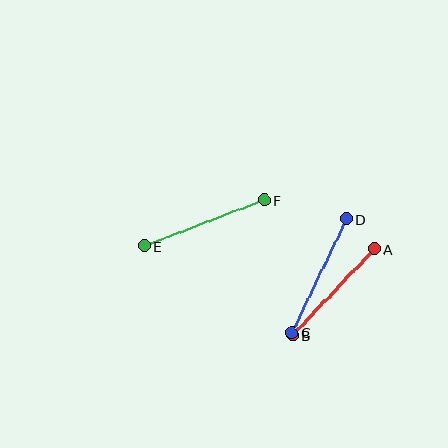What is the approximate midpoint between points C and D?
The midpoint is at approximately (319, 276) pixels.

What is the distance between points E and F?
The distance is approximately 128 pixels.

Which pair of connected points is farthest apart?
Points E and F are farthest apart.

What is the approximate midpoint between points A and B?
The midpoint is at approximately (334, 292) pixels.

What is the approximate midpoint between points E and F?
The midpoint is at approximately (204, 223) pixels.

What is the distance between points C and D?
The distance is approximately 126 pixels.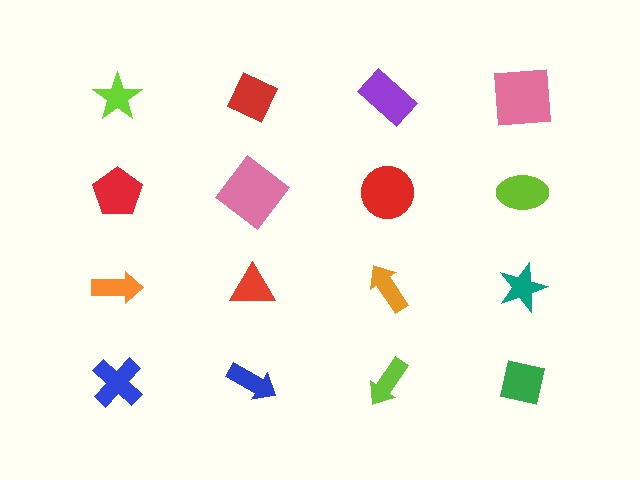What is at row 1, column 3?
A purple rectangle.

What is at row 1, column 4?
A pink square.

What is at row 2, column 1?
A red pentagon.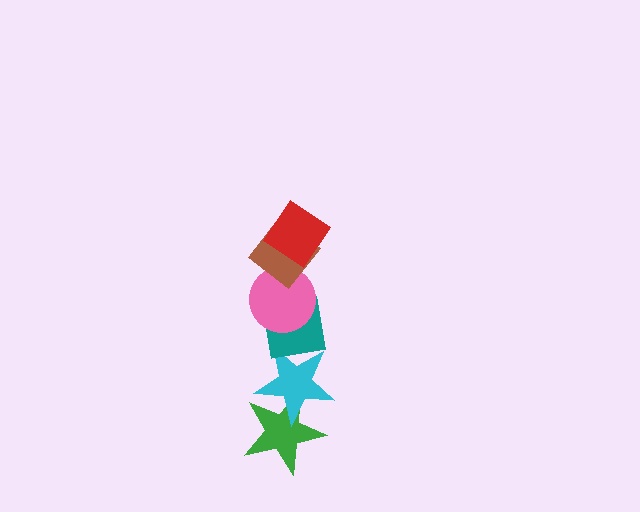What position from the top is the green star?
The green star is 6th from the top.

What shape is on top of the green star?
The cyan star is on top of the green star.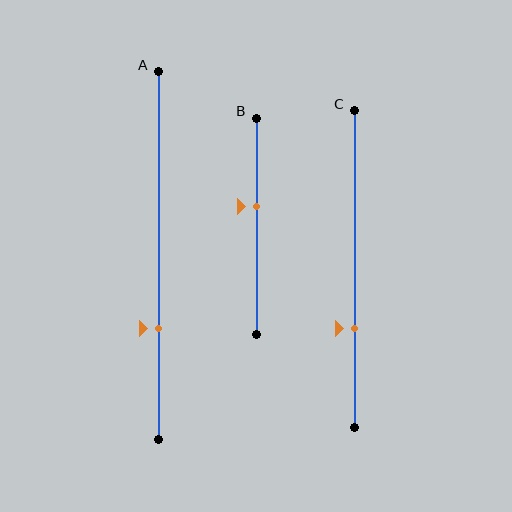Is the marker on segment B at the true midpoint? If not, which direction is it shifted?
No, the marker on segment B is shifted upward by about 9% of the segment length.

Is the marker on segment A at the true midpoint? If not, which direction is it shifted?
No, the marker on segment A is shifted downward by about 20% of the segment length.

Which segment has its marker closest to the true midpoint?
Segment B has its marker closest to the true midpoint.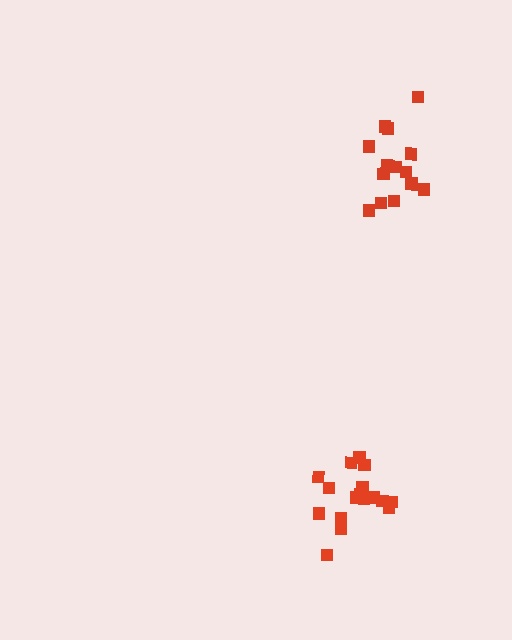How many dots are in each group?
Group 1: 17 dots, Group 2: 16 dots (33 total).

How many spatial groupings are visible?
There are 2 spatial groupings.